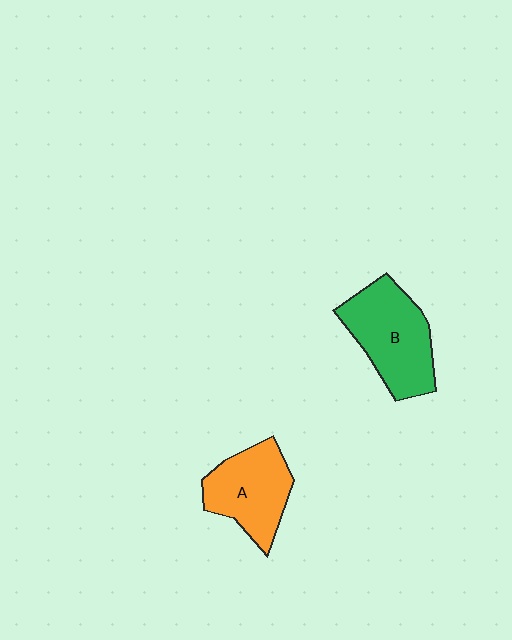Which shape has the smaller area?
Shape A (orange).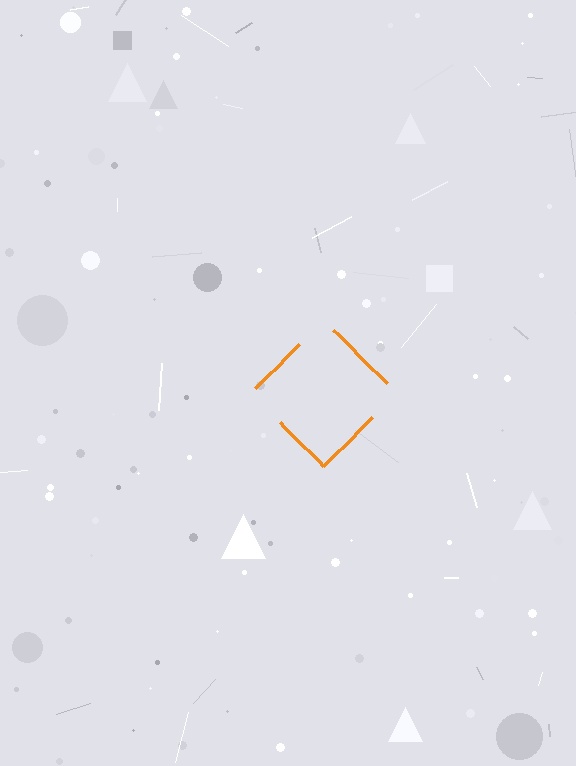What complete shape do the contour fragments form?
The contour fragments form a diamond.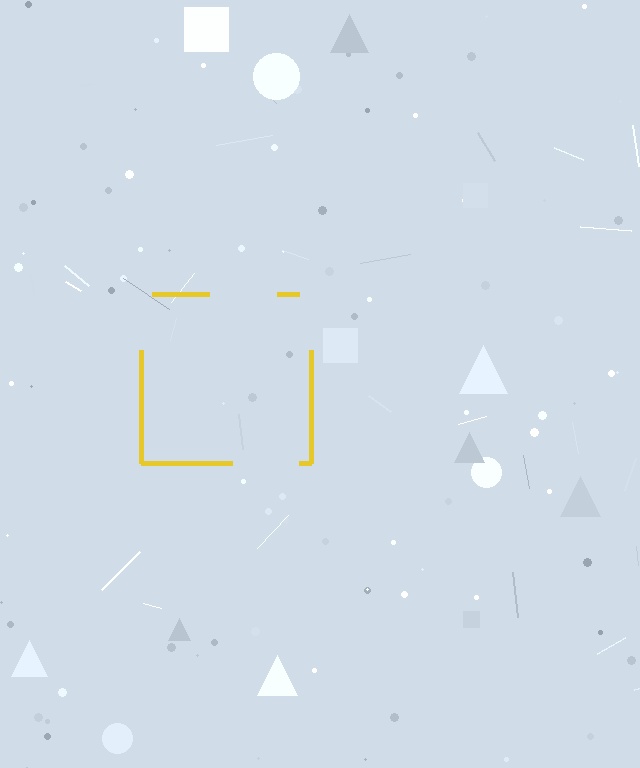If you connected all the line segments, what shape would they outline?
They would outline a square.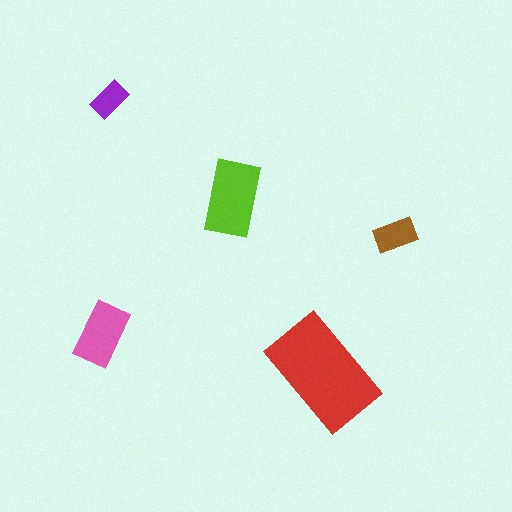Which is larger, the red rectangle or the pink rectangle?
The red one.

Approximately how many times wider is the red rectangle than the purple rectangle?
About 3 times wider.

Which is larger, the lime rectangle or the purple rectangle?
The lime one.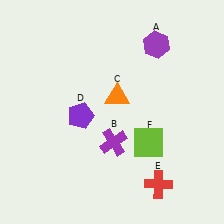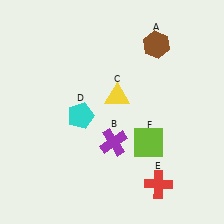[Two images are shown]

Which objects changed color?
A changed from purple to brown. C changed from orange to yellow. D changed from purple to cyan.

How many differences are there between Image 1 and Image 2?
There are 3 differences between the two images.